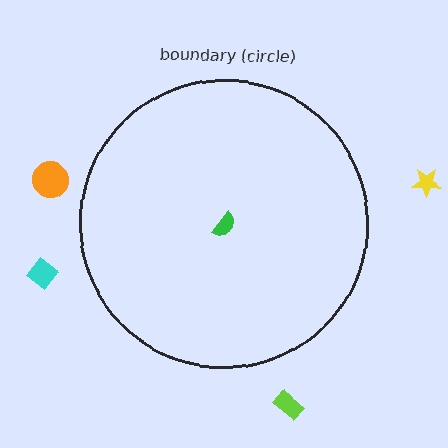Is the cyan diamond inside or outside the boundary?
Outside.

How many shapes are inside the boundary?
1 inside, 4 outside.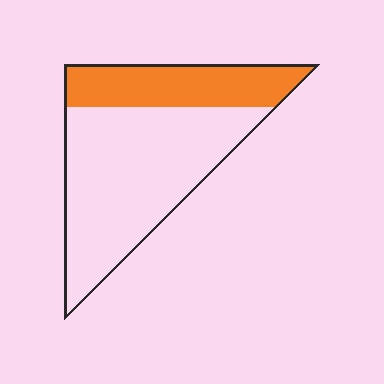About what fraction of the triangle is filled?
About one third (1/3).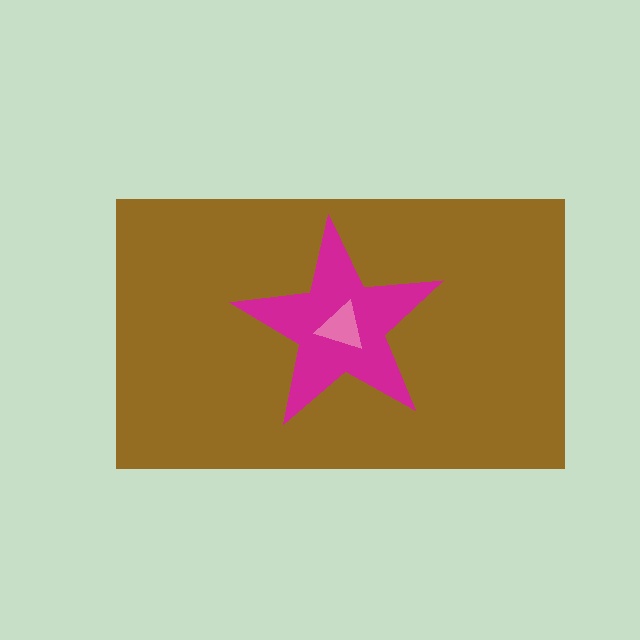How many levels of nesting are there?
3.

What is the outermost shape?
The brown rectangle.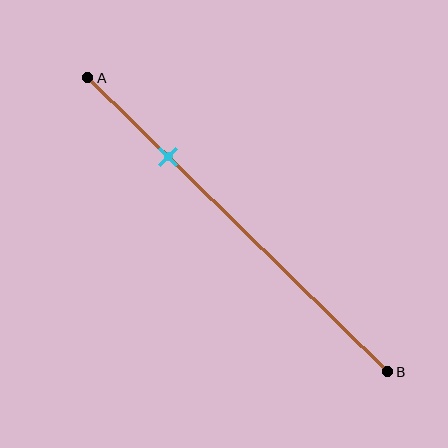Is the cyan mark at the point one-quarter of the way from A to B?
Yes, the mark is approximately at the one-quarter point.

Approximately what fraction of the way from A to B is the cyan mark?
The cyan mark is approximately 25% of the way from A to B.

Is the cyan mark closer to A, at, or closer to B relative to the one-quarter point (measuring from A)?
The cyan mark is approximately at the one-quarter point of segment AB.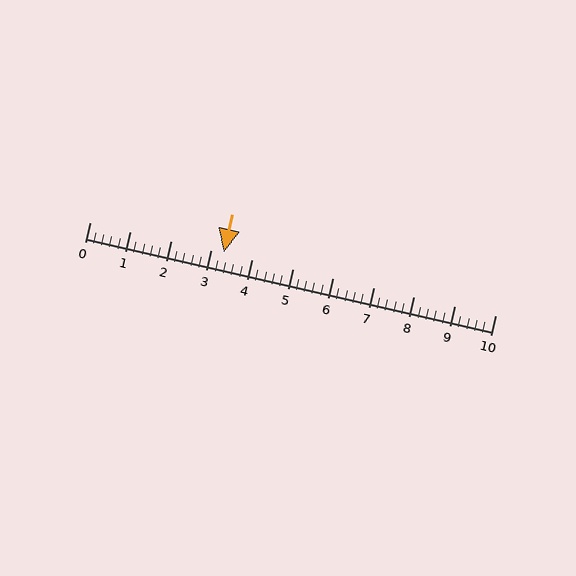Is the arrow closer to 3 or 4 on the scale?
The arrow is closer to 3.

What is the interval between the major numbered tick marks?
The major tick marks are spaced 1 units apart.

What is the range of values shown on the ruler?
The ruler shows values from 0 to 10.